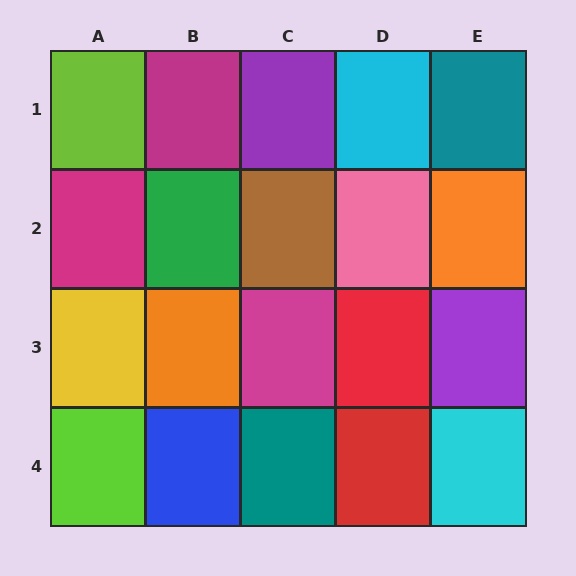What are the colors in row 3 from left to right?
Yellow, orange, magenta, red, purple.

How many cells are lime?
2 cells are lime.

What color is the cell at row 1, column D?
Cyan.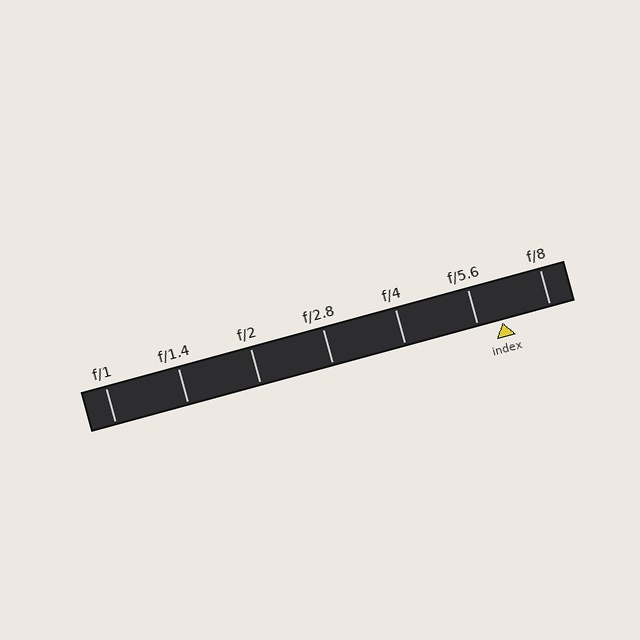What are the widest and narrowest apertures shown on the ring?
The widest aperture shown is f/1 and the narrowest is f/8.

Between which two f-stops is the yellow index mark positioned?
The index mark is between f/5.6 and f/8.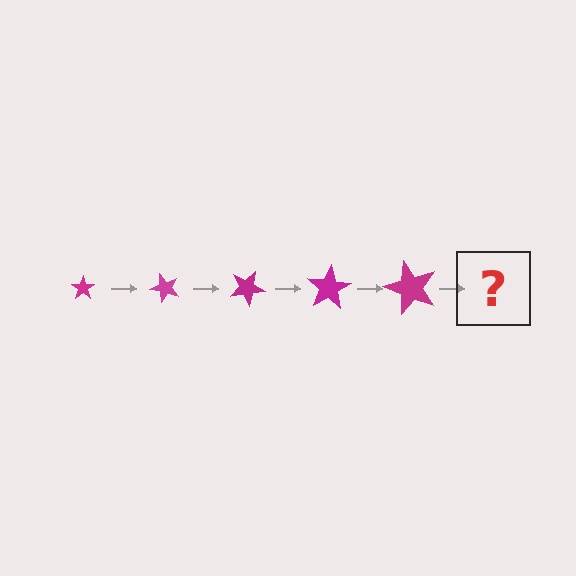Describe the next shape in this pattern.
It should be a star, larger than the previous one and rotated 250 degrees from the start.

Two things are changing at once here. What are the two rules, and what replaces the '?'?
The two rules are that the star grows larger each step and it rotates 50 degrees each step. The '?' should be a star, larger than the previous one and rotated 250 degrees from the start.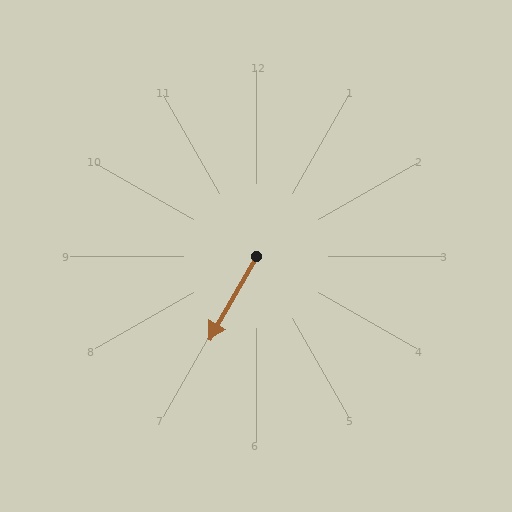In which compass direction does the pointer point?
Southwest.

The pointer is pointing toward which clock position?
Roughly 7 o'clock.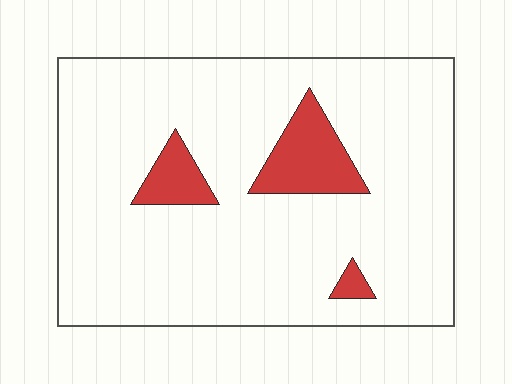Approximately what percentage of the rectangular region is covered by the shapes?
Approximately 10%.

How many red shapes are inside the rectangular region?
3.